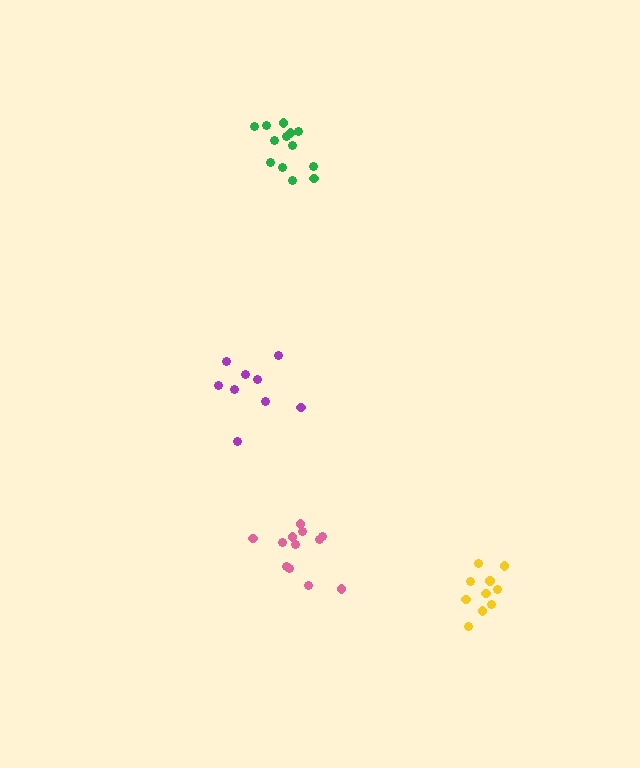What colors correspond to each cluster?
The clusters are colored: green, purple, pink, yellow.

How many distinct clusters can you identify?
There are 4 distinct clusters.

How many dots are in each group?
Group 1: 13 dots, Group 2: 9 dots, Group 3: 12 dots, Group 4: 10 dots (44 total).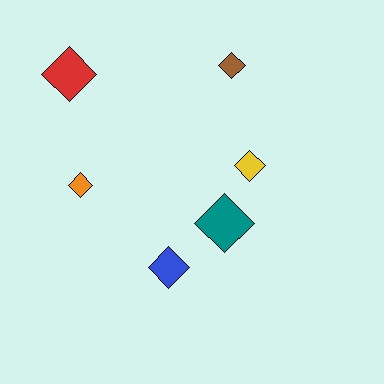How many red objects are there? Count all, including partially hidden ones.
There is 1 red object.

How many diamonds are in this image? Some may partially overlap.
There are 6 diamonds.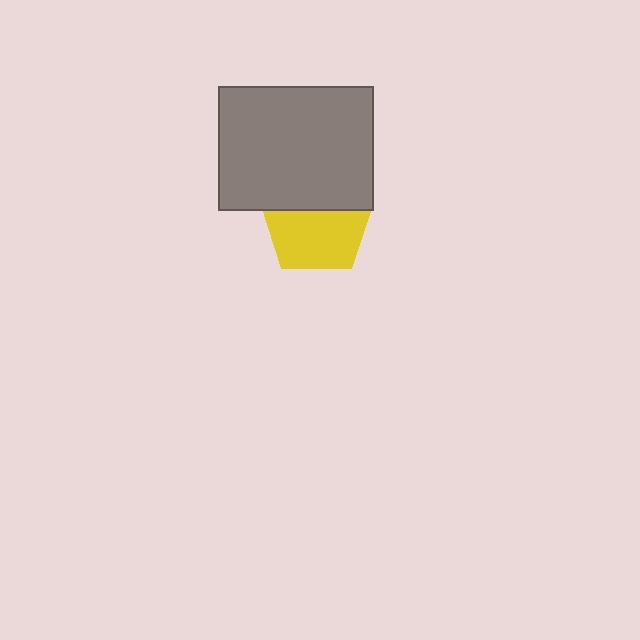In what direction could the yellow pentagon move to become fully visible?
The yellow pentagon could move down. That would shift it out from behind the gray rectangle entirely.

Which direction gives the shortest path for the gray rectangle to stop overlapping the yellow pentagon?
Moving up gives the shortest separation.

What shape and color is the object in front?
The object in front is a gray rectangle.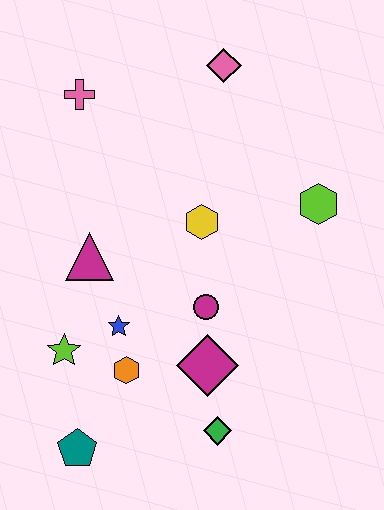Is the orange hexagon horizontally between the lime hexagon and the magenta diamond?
No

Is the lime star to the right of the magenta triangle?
No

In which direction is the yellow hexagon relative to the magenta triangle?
The yellow hexagon is to the right of the magenta triangle.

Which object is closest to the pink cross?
The pink diamond is closest to the pink cross.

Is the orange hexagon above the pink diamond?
No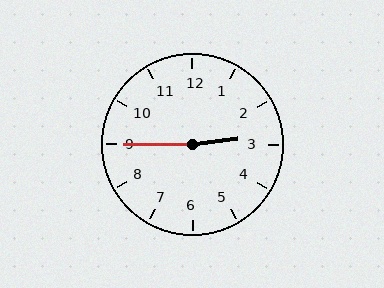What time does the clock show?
2:45.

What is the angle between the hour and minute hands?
Approximately 172 degrees.